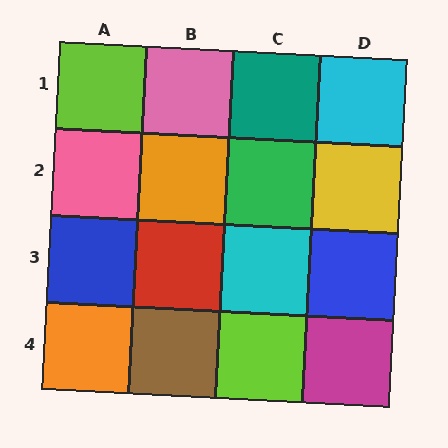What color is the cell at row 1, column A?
Lime.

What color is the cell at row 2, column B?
Orange.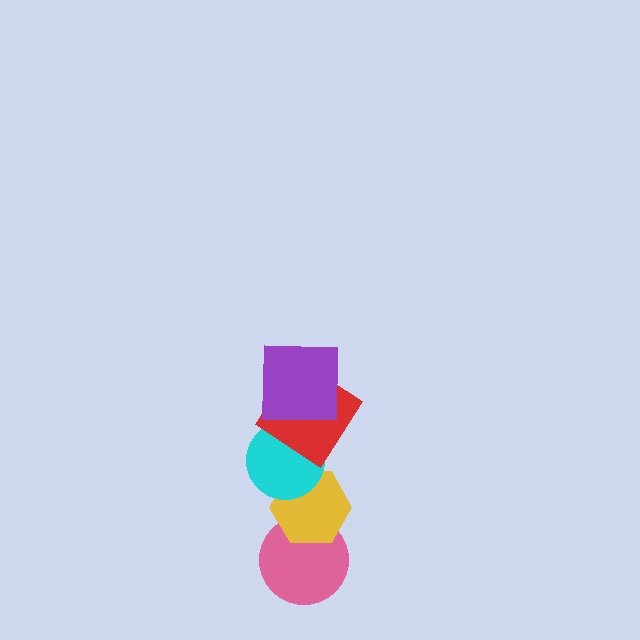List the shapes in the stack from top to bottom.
From top to bottom: the purple square, the red diamond, the cyan circle, the yellow hexagon, the pink circle.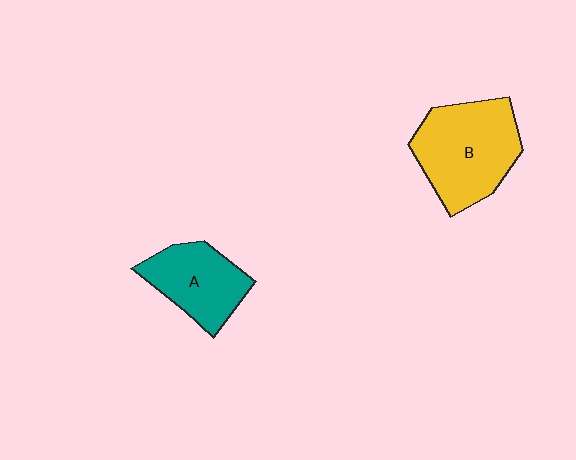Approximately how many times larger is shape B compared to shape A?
Approximately 1.4 times.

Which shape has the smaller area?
Shape A (teal).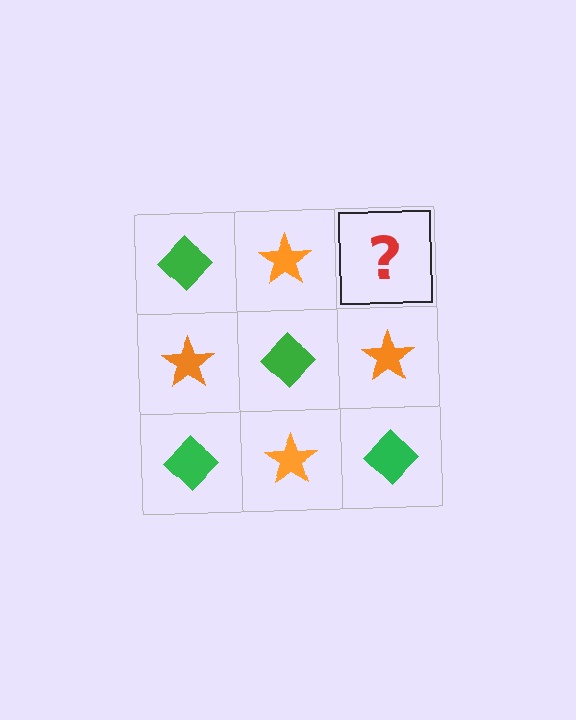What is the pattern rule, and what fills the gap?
The rule is that it alternates green diamond and orange star in a checkerboard pattern. The gap should be filled with a green diamond.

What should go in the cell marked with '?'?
The missing cell should contain a green diamond.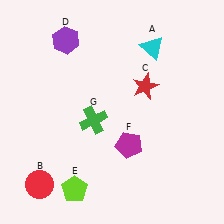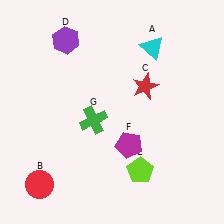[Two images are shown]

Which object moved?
The lime pentagon (E) moved right.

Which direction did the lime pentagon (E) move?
The lime pentagon (E) moved right.